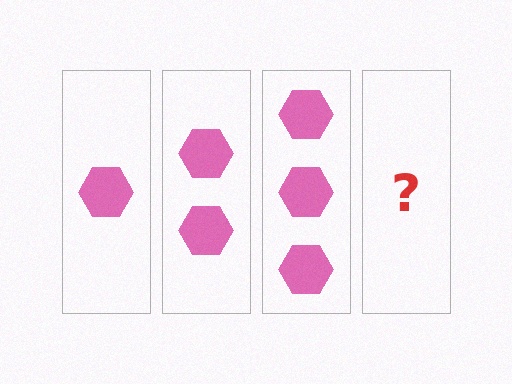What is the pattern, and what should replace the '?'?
The pattern is that each step adds one more hexagon. The '?' should be 4 hexagons.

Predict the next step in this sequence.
The next step is 4 hexagons.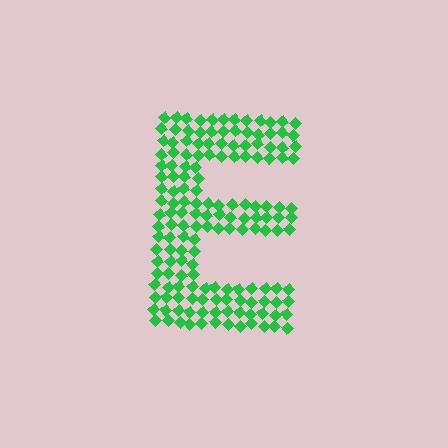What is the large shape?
The large shape is the letter E.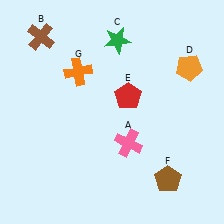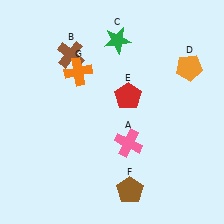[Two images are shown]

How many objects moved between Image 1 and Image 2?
2 objects moved between the two images.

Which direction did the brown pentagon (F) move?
The brown pentagon (F) moved left.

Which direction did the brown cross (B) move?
The brown cross (B) moved right.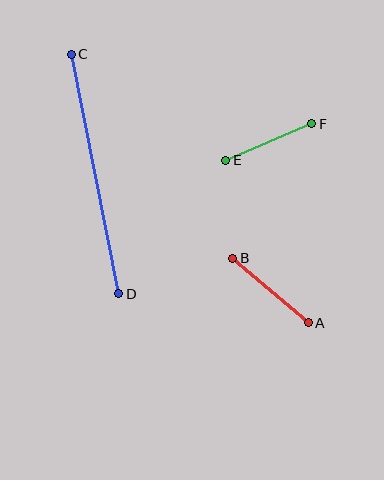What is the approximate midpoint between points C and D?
The midpoint is at approximately (95, 174) pixels.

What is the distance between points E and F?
The distance is approximately 93 pixels.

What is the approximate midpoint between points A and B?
The midpoint is at approximately (271, 291) pixels.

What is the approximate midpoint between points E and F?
The midpoint is at approximately (269, 142) pixels.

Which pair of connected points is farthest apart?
Points C and D are farthest apart.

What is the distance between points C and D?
The distance is approximately 244 pixels.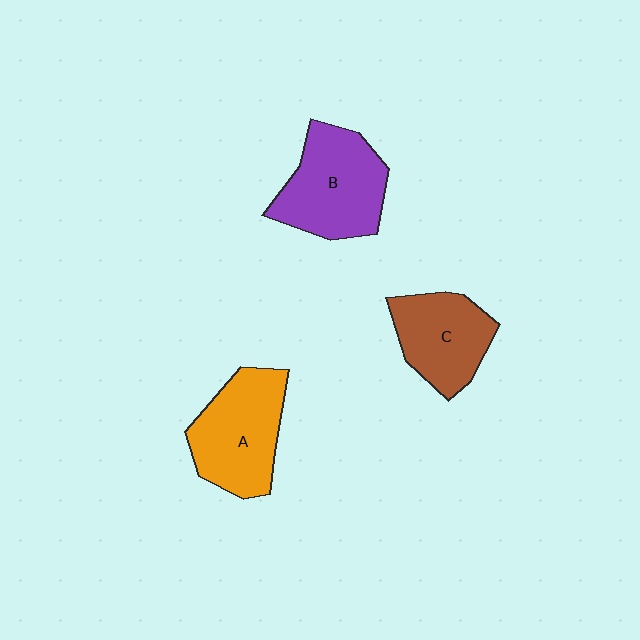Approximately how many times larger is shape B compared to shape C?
Approximately 1.3 times.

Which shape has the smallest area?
Shape C (brown).